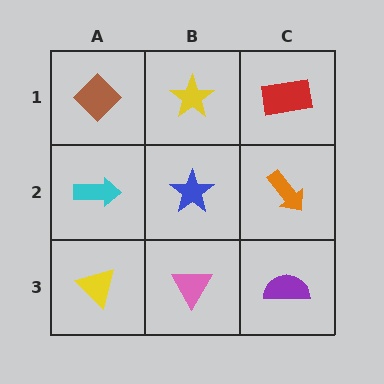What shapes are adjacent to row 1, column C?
An orange arrow (row 2, column C), a yellow star (row 1, column B).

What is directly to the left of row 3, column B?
A yellow triangle.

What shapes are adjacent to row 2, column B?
A yellow star (row 1, column B), a pink triangle (row 3, column B), a cyan arrow (row 2, column A), an orange arrow (row 2, column C).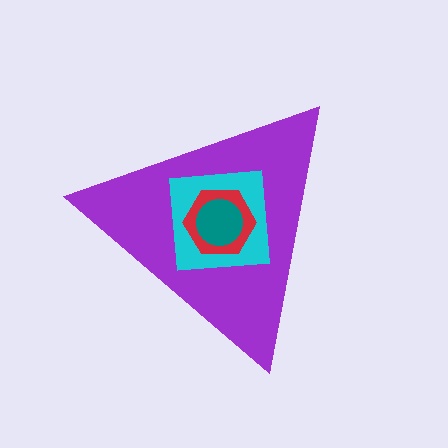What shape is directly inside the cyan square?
The red hexagon.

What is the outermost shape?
The purple triangle.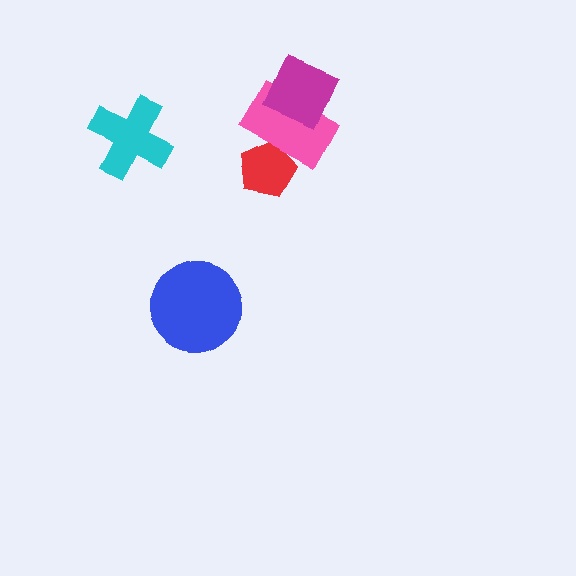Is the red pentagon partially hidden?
Yes, it is partially covered by another shape.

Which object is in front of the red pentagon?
The pink rectangle is in front of the red pentagon.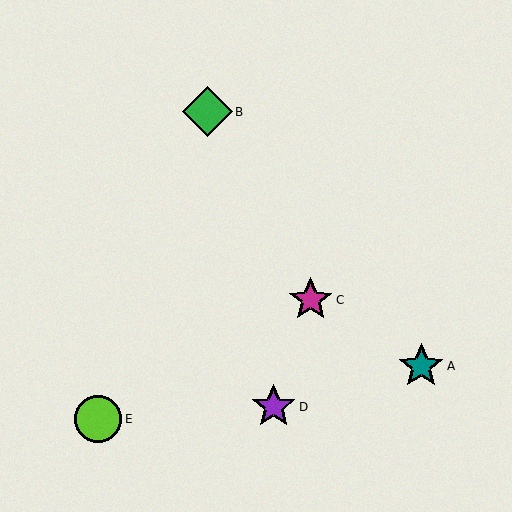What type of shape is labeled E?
Shape E is a lime circle.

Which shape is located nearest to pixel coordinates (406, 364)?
The teal star (labeled A) at (421, 366) is nearest to that location.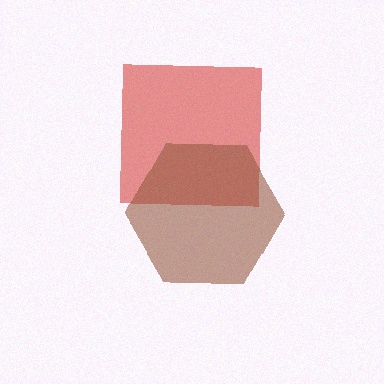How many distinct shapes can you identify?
There are 2 distinct shapes: a red square, a brown hexagon.